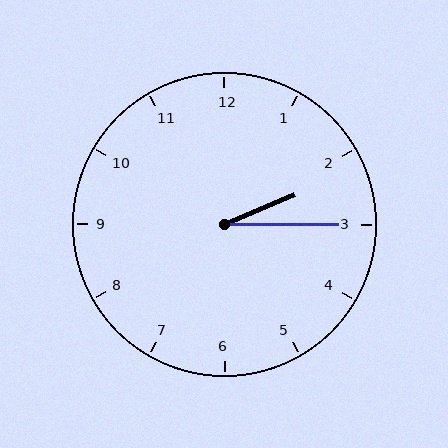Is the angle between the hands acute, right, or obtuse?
It is acute.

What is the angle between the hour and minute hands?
Approximately 22 degrees.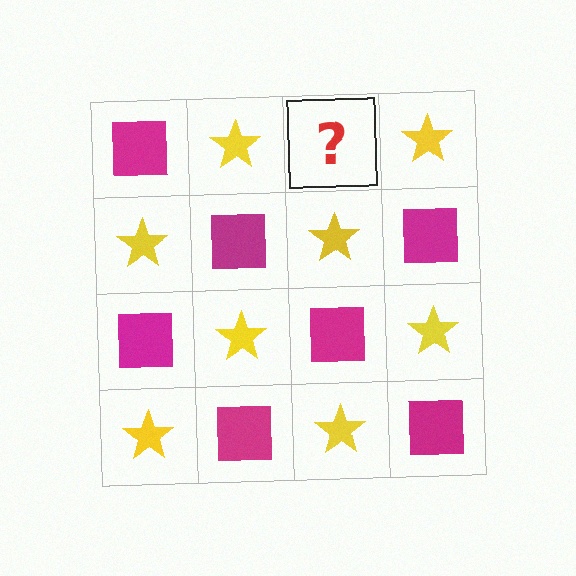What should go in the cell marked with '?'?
The missing cell should contain a magenta square.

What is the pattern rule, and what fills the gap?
The rule is that it alternates magenta square and yellow star in a checkerboard pattern. The gap should be filled with a magenta square.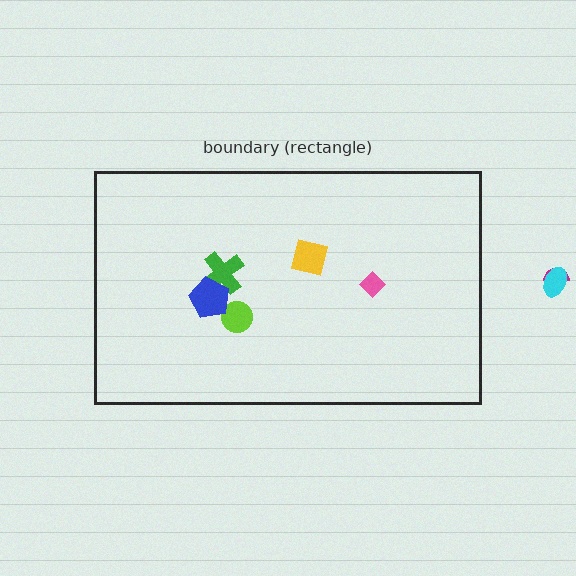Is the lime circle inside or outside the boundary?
Inside.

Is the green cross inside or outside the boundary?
Inside.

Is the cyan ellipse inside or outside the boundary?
Outside.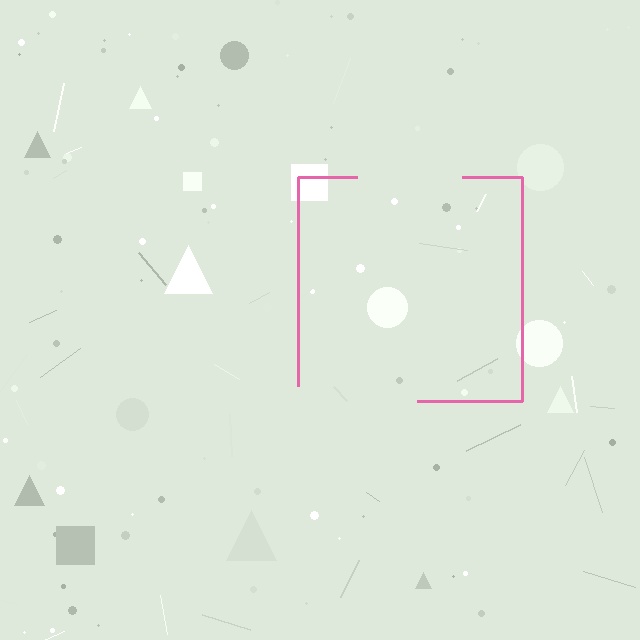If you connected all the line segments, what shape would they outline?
They would outline a square.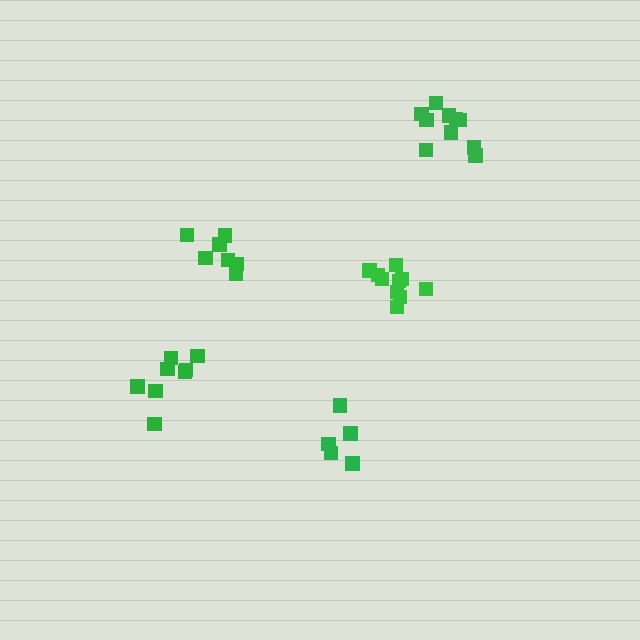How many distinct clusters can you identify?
There are 5 distinct clusters.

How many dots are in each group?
Group 1: 10 dots, Group 2: 7 dots, Group 3: 5 dots, Group 4: 10 dots, Group 5: 8 dots (40 total).